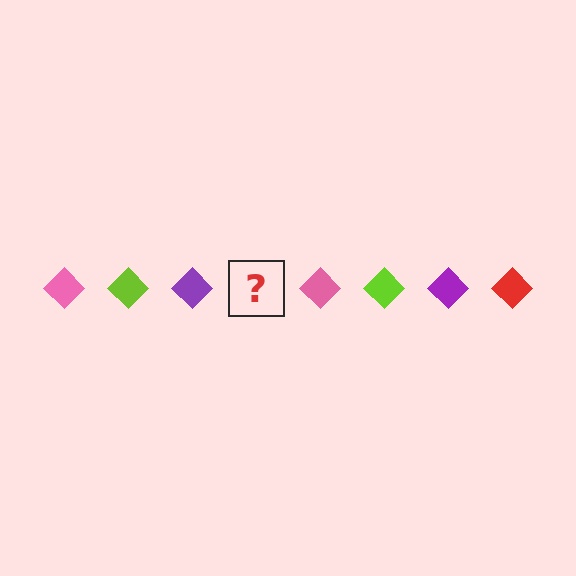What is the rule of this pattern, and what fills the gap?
The rule is that the pattern cycles through pink, lime, purple, red diamonds. The gap should be filled with a red diamond.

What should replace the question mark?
The question mark should be replaced with a red diamond.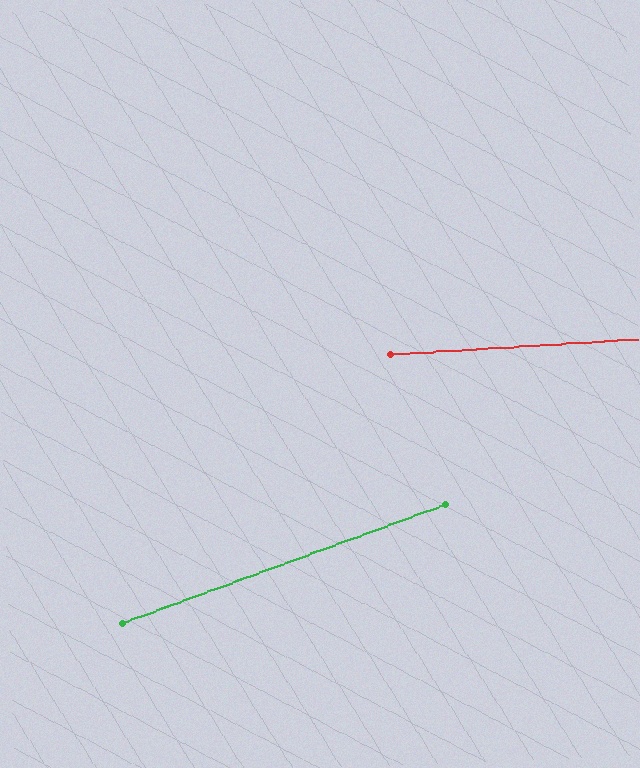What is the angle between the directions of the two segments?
Approximately 17 degrees.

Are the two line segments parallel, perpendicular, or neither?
Neither parallel nor perpendicular — they differ by about 17°.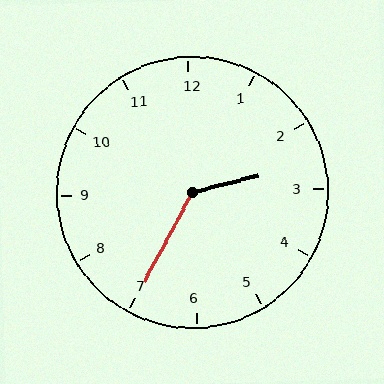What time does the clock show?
2:35.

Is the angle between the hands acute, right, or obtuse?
It is obtuse.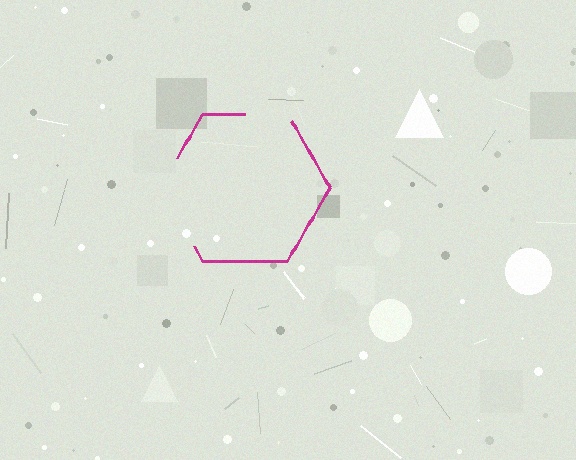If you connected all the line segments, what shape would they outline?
They would outline a hexagon.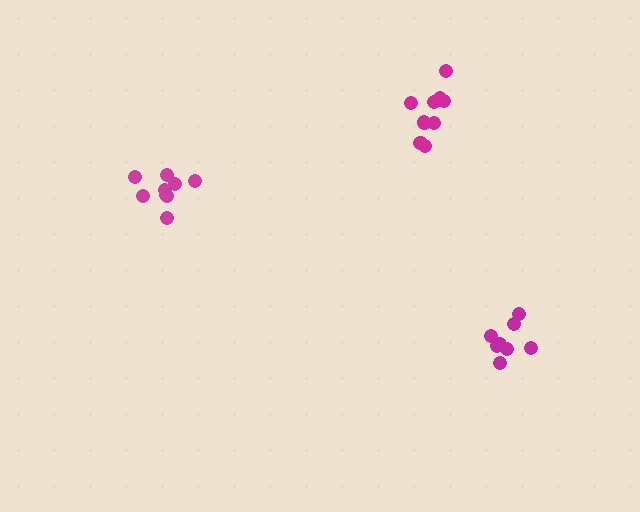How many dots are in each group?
Group 1: 9 dots, Group 2: 11 dots, Group 3: 8 dots (28 total).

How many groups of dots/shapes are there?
There are 3 groups.